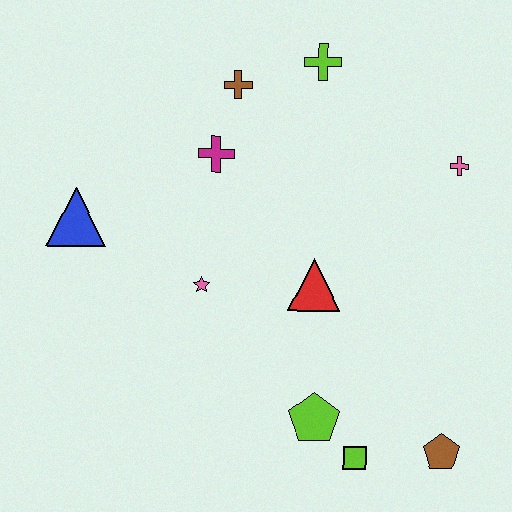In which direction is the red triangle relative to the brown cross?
The red triangle is below the brown cross.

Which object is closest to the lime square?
The lime pentagon is closest to the lime square.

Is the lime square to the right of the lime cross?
Yes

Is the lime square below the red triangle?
Yes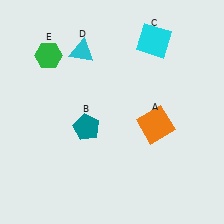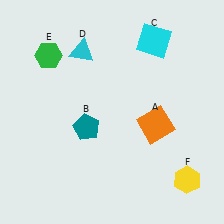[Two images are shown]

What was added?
A yellow hexagon (F) was added in Image 2.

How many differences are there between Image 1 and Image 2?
There is 1 difference between the two images.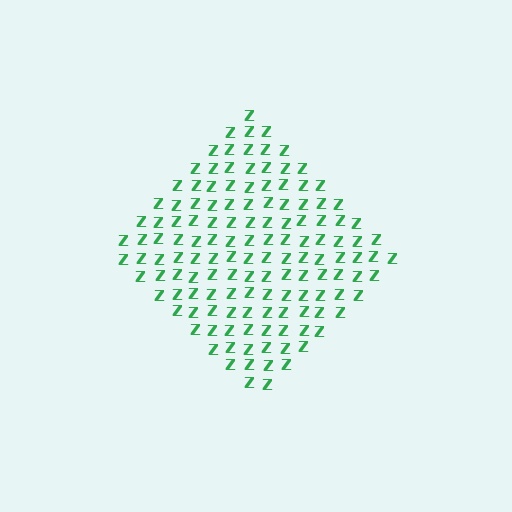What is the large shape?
The large shape is a diamond.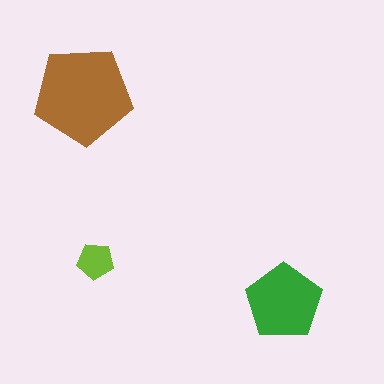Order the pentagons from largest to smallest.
the brown one, the green one, the lime one.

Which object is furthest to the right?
The green pentagon is rightmost.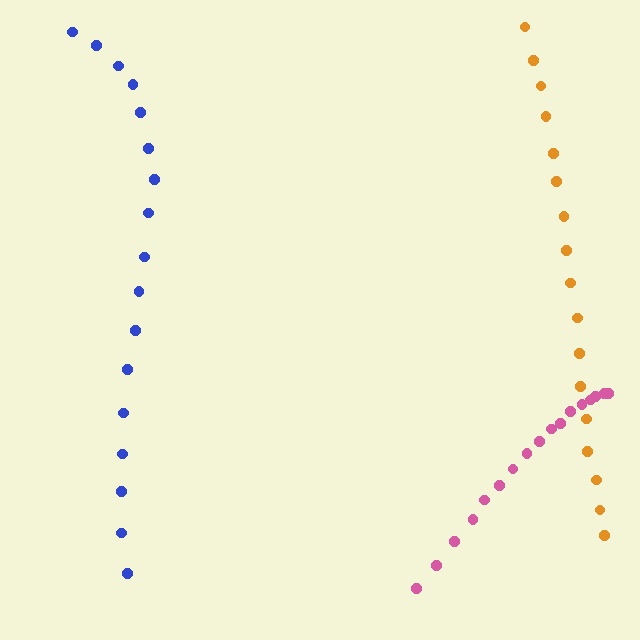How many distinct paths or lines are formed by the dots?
There are 3 distinct paths.